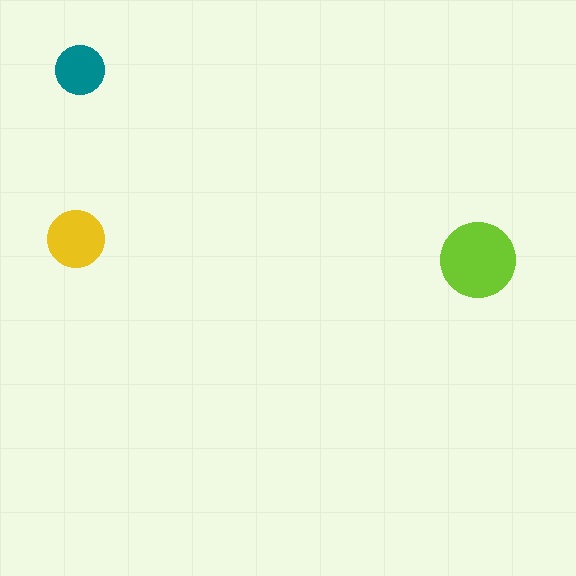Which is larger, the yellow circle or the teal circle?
The yellow one.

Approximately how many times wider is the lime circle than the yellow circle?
About 1.5 times wider.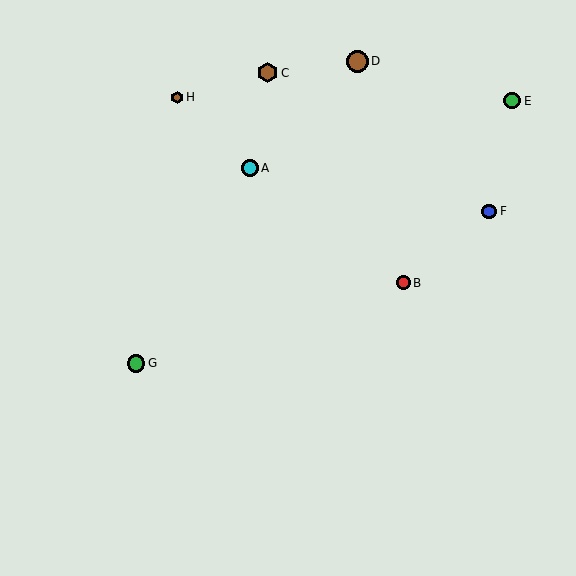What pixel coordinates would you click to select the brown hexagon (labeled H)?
Click at (177, 97) to select the brown hexagon H.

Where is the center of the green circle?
The center of the green circle is at (512, 101).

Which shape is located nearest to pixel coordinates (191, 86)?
The brown hexagon (labeled H) at (177, 97) is nearest to that location.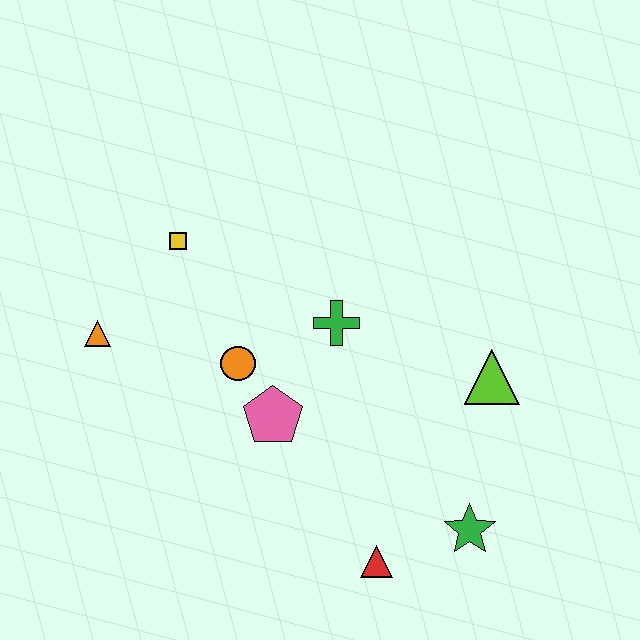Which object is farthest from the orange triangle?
The green star is farthest from the orange triangle.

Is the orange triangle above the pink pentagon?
Yes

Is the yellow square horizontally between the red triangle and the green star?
No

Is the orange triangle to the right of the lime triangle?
No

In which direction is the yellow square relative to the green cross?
The yellow square is to the left of the green cross.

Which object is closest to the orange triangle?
The yellow square is closest to the orange triangle.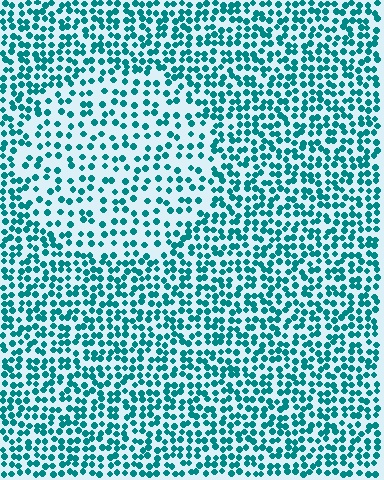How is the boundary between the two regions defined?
The boundary is defined by a change in element density (approximately 1.8x ratio). All elements are the same color, size, and shape.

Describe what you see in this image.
The image contains small teal elements arranged at two different densities. A circle-shaped region is visible where the elements are less densely packed than the surrounding area.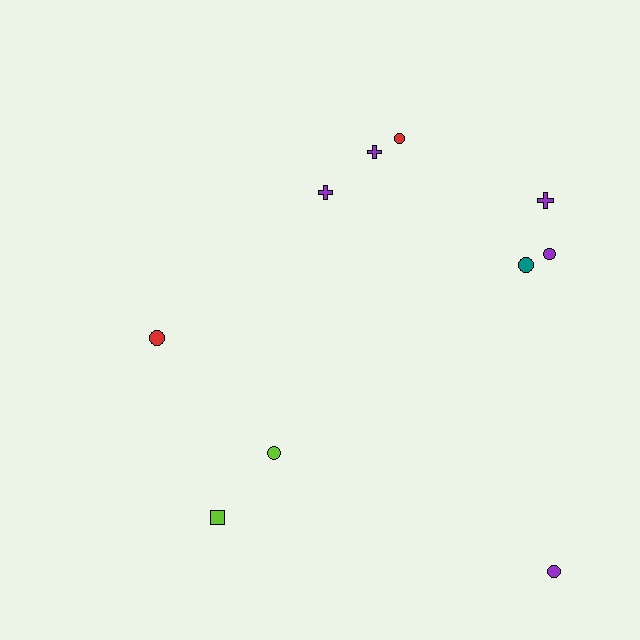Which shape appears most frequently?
Circle, with 6 objects.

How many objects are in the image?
There are 10 objects.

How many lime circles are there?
There is 1 lime circle.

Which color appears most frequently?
Purple, with 5 objects.